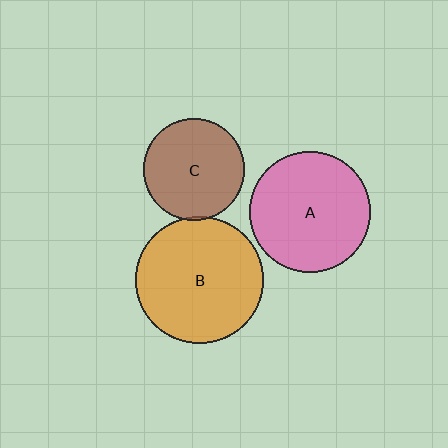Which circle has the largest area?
Circle B (orange).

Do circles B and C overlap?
Yes.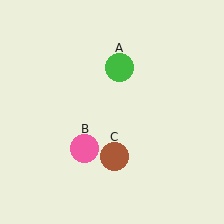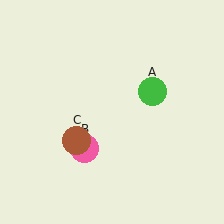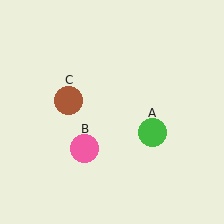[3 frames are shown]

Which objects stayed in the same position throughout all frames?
Pink circle (object B) remained stationary.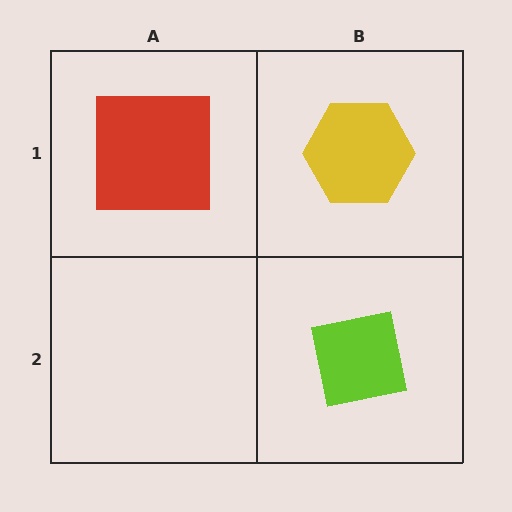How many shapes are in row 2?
1 shape.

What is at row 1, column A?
A red square.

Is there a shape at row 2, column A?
No, that cell is empty.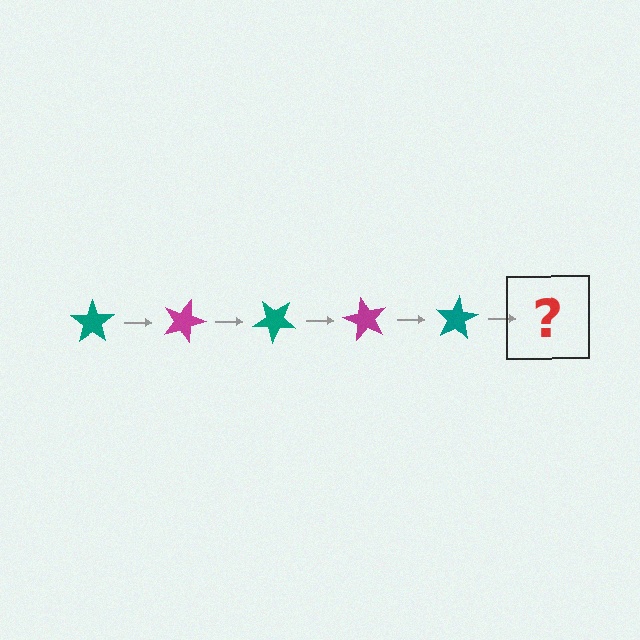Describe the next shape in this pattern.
It should be a magenta star, rotated 100 degrees from the start.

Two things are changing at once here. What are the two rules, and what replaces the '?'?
The two rules are that it rotates 20 degrees each step and the color cycles through teal and magenta. The '?' should be a magenta star, rotated 100 degrees from the start.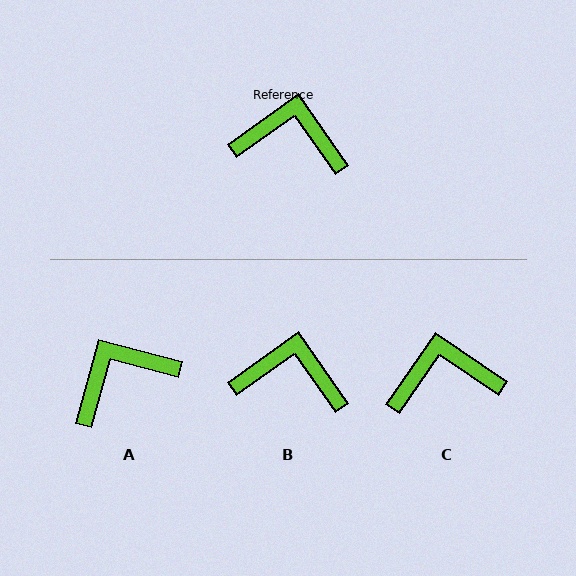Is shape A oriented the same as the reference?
No, it is off by about 40 degrees.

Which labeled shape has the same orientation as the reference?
B.